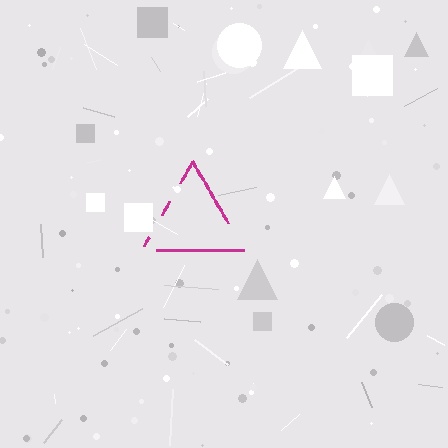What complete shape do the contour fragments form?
The contour fragments form a triangle.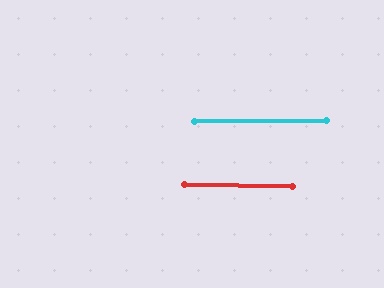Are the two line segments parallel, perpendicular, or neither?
Parallel — their directions differ by only 1.1°.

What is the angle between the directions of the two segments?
Approximately 1 degree.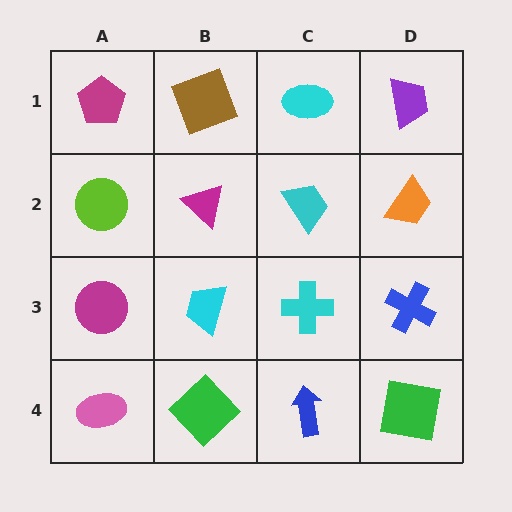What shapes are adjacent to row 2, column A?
A magenta pentagon (row 1, column A), a magenta circle (row 3, column A), a magenta triangle (row 2, column B).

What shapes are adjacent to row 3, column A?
A lime circle (row 2, column A), a pink ellipse (row 4, column A), a cyan trapezoid (row 3, column B).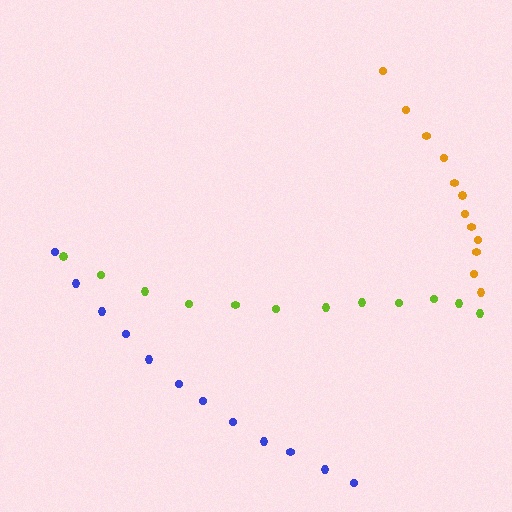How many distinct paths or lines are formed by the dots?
There are 3 distinct paths.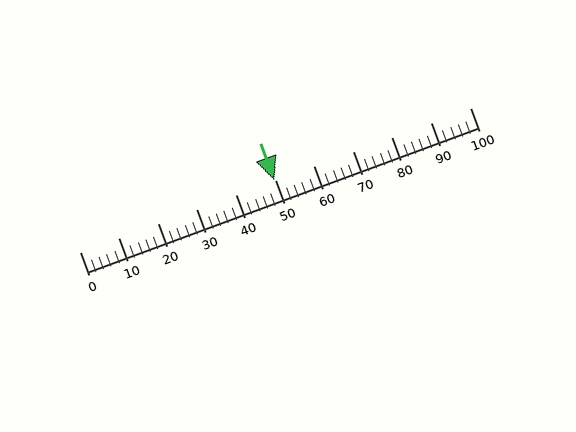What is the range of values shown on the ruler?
The ruler shows values from 0 to 100.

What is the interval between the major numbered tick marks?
The major tick marks are spaced 10 units apart.